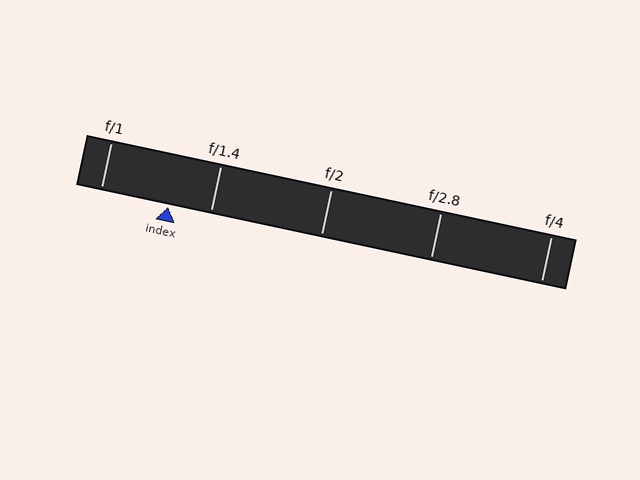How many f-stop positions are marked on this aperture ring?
There are 5 f-stop positions marked.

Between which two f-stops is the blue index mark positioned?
The index mark is between f/1 and f/1.4.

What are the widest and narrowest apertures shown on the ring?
The widest aperture shown is f/1 and the narrowest is f/4.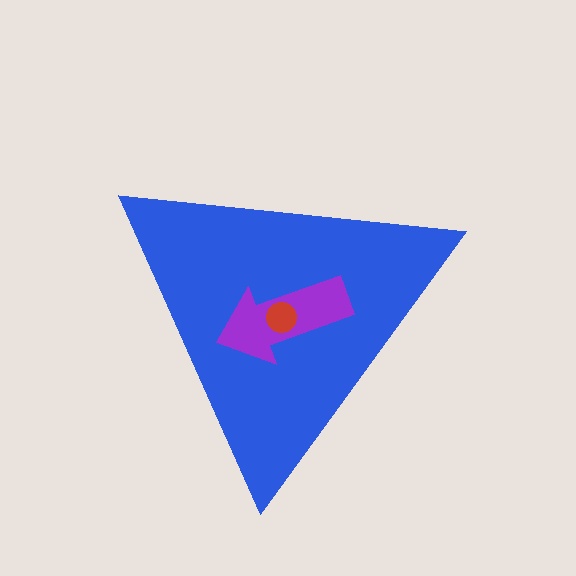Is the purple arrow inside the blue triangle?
Yes.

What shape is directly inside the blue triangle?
The purple arrow.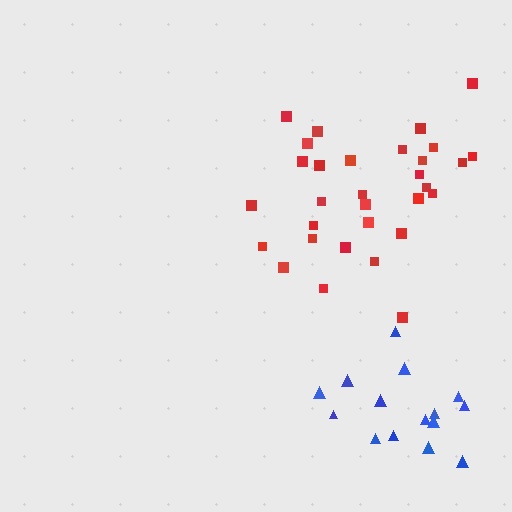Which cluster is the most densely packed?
Blue.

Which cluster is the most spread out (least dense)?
Red.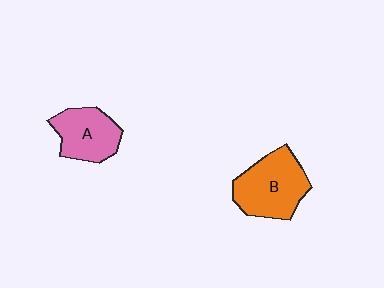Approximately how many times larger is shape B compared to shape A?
Approximately 1.3 times.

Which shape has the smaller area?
Shape A (pink).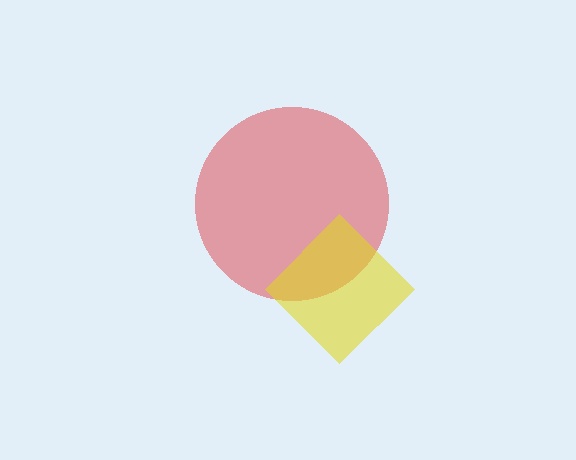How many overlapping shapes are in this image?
There are 2 overlapping shapes in the image.